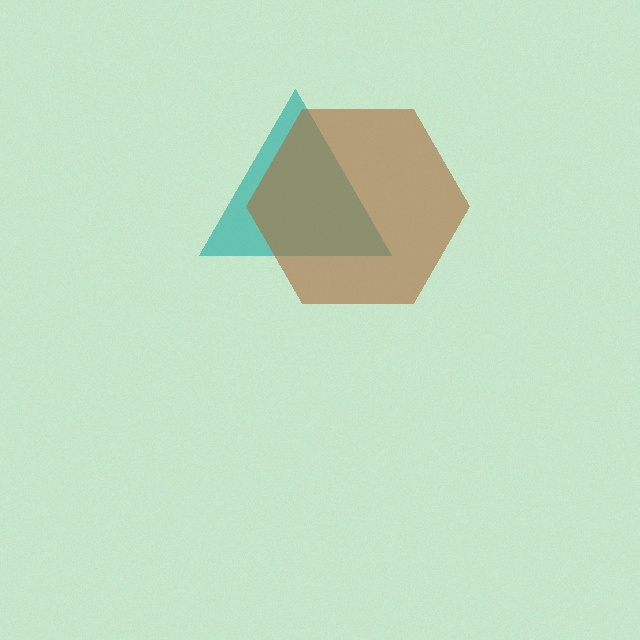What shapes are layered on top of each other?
The layered shapes are: a teal triangle, a brown hexagon.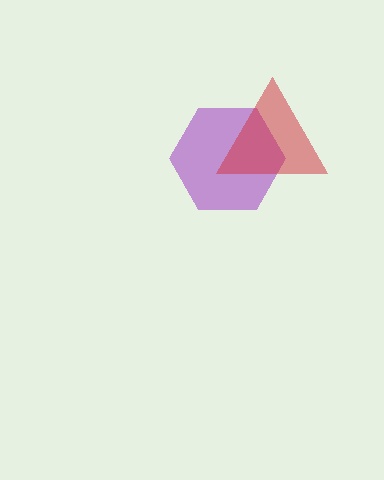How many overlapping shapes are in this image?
There are 2 overlapping shapes in the image.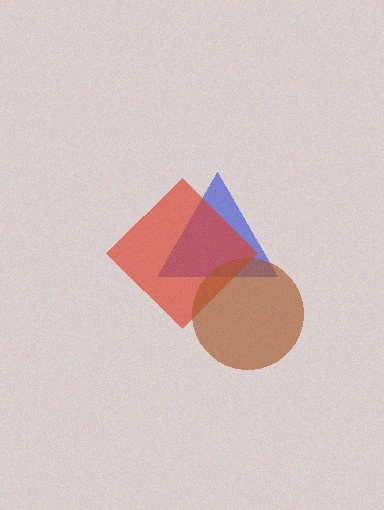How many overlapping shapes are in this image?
There are 3 overlapping shapes in the image.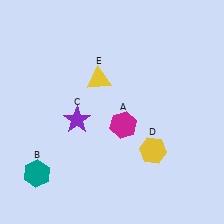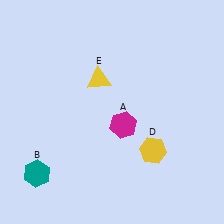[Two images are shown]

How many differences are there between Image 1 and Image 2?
There is 1 difference between the two images.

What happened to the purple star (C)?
The purple star (C) was removed in Image 2. It was in the bottom-left area of Image 1.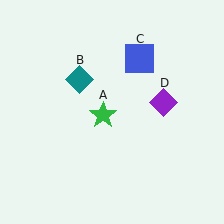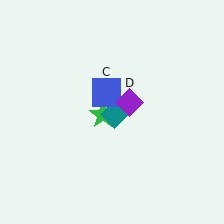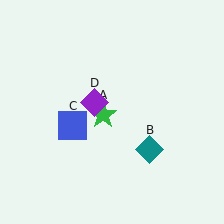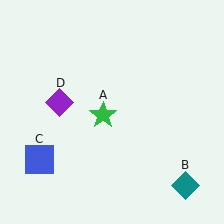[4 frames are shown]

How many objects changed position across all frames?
3 objects changed position: teal diamond (object B), blue square (object C), purple diamond (object D).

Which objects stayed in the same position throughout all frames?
Green star (object A) remained stationary.